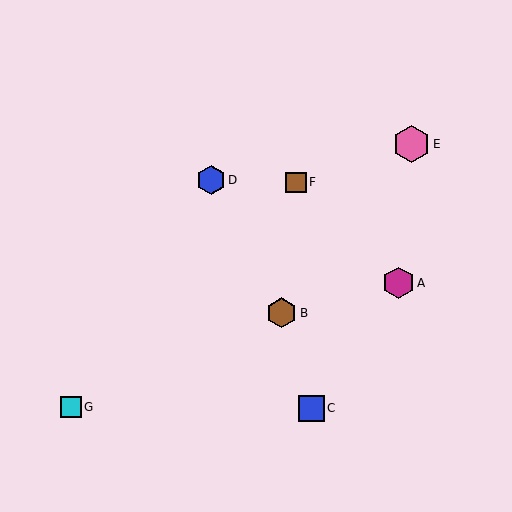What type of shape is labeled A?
Shape A is a magenta hexagon.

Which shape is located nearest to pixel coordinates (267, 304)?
The brown hexagon (labeled B) at (282, 313) is nearest to that location.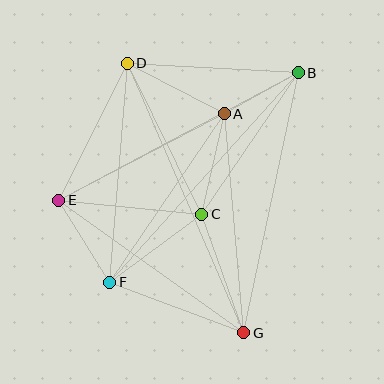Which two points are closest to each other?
Points A and B are closest to each other.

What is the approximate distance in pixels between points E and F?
The distance between E and F is approximately 96 pixels.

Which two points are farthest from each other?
Points D and G are farthest from each other.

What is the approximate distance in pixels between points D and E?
The distance between D and E is approximately 153 pixels.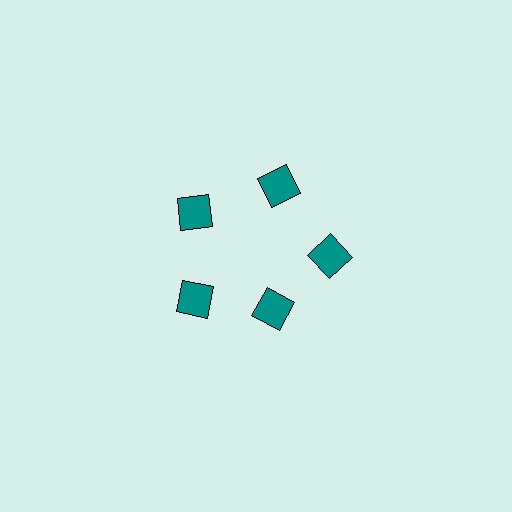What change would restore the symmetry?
The symmetry would be restored by moving it outward, back onto the ring so that all 5 squares sit at equal angles and equal distance from the center.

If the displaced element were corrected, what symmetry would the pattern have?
It would have 5-fold rotational symmetry — the pattern would map onto itself every 72 degrees.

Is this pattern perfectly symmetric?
No. The 5 teal squares are arranged in a ring, but one element near the 5 o'clock position is pulled inward toward the center, breaking the 5-fold rotational symmetry.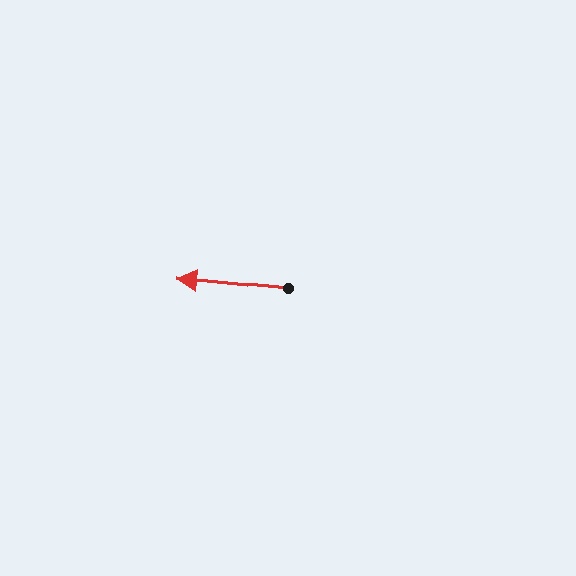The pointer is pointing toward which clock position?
Roughly 9 o'clock.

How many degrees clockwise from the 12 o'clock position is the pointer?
Approximately 275 degrees.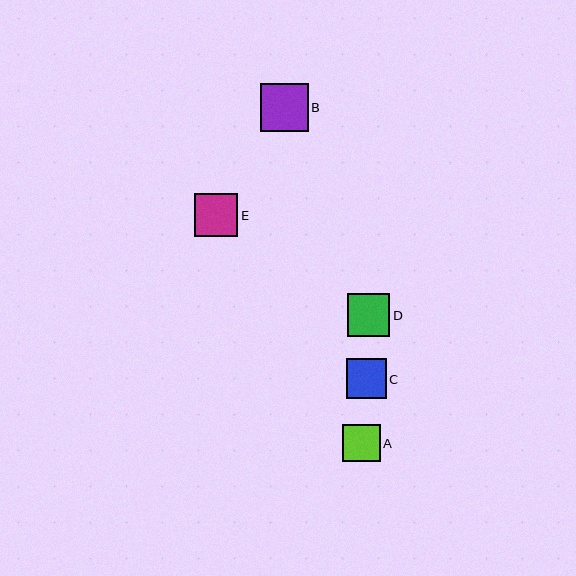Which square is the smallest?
Square A is the smallest with a size of approximately 37 pixels.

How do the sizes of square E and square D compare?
Square E and square D are approximately the same size.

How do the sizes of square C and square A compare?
Square C and square A are approximately the same size.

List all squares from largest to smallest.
From largest to smallest: B, E, D, C, A.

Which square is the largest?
Square B is the largest with a size of approximately 48 pixels.